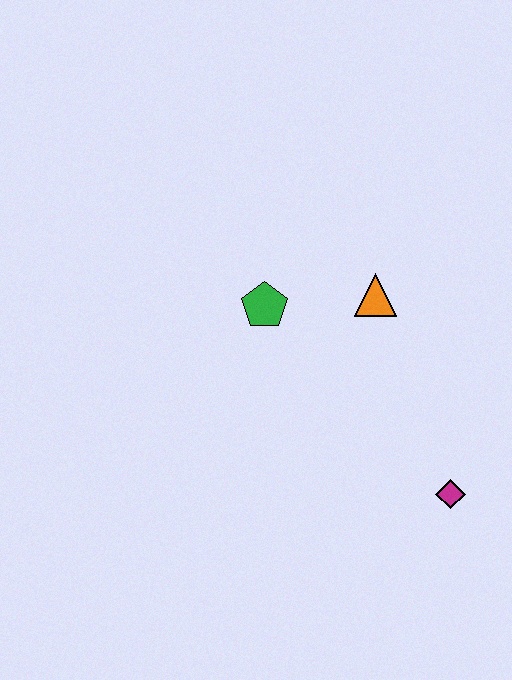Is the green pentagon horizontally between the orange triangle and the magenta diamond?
No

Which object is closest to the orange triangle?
The green pentagon is closest to the orange triangle.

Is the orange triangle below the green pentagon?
No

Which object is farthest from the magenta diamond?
The green pentagon is farthest from the magenta diamond.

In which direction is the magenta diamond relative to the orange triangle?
The magenta diamond is below the orange triangle.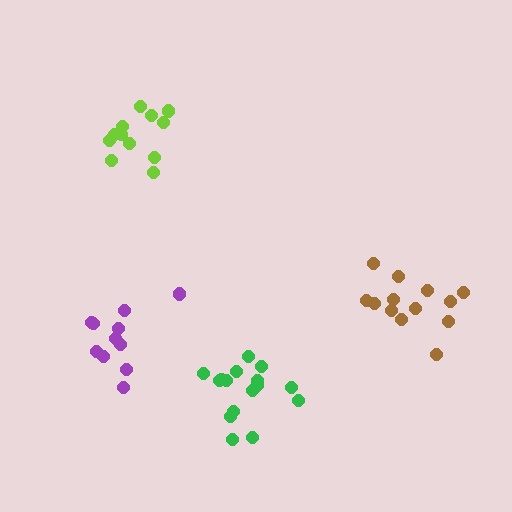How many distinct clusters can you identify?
There are 4 distinct clusters.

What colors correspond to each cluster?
The clusters are colored: purple, lime, green, brown.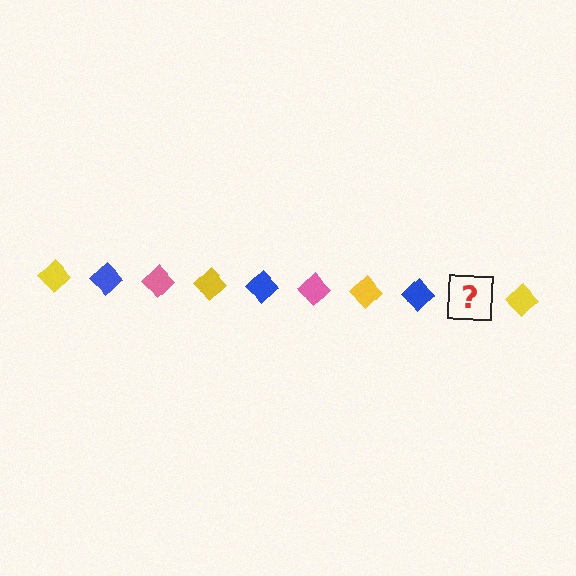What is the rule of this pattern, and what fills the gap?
The rule is that the pattern cycles through yellow, blue, pink diamonds. The gap should be filled with a pink diamond.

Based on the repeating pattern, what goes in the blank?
The blank should be a pink diamond.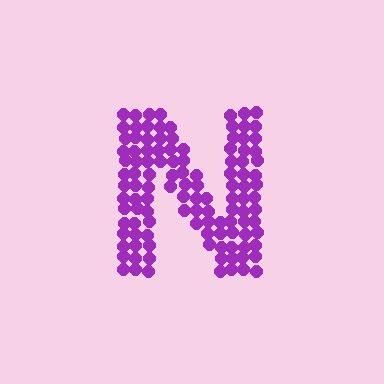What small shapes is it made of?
It is made of small circles.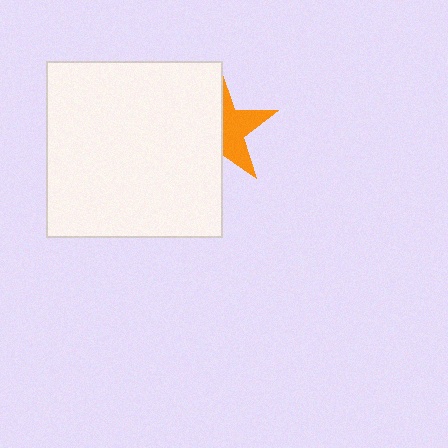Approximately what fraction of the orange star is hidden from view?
Roughly 56% of the orange star is hidden behind the white square.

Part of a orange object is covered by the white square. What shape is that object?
It is a star.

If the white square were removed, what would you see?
You would see the complete orange star.